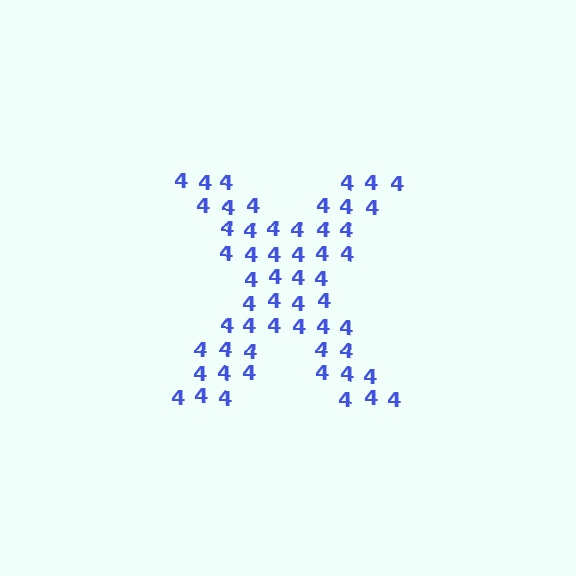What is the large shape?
The large shape is the letter X.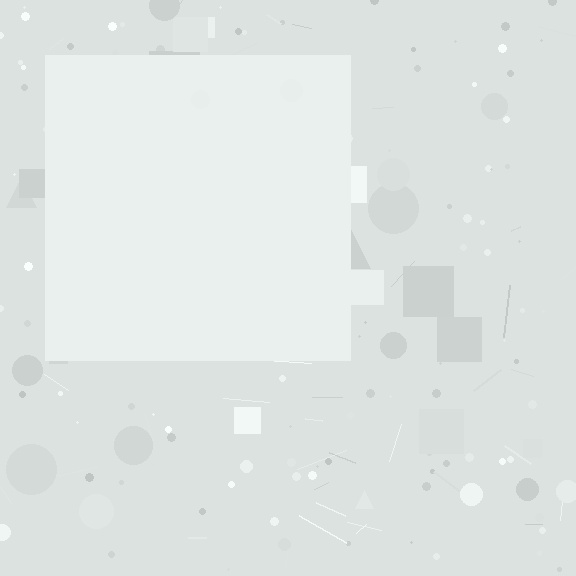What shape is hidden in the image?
A square is hidden in the image.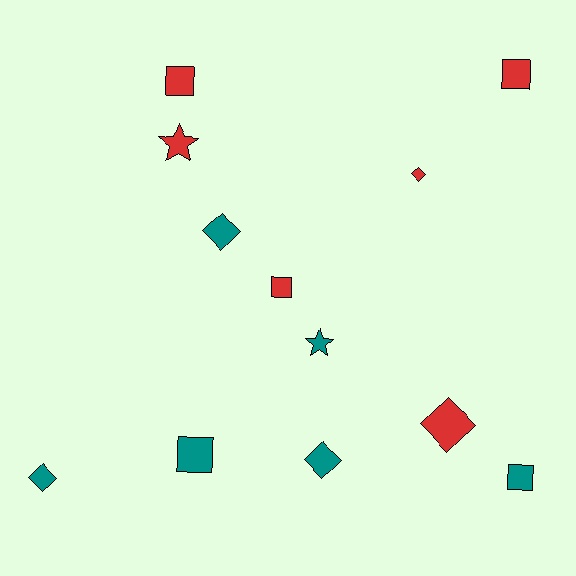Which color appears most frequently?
Red, with 6 objects.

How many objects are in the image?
There are 12 objects.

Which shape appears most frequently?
Square, with 5 objects.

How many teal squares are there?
There are 2 teal squares.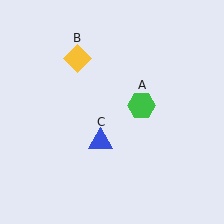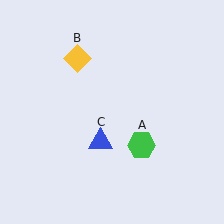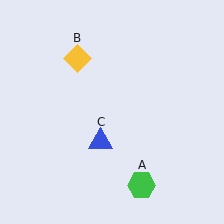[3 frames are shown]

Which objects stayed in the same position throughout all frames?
Yellow diamond (object B) and blue triangle (object C) remained stationary.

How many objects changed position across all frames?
1 object changed position: green hexagon (object A).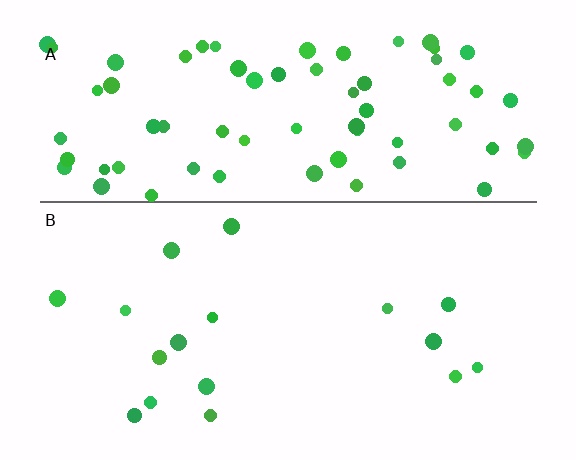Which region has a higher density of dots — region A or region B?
A (the top).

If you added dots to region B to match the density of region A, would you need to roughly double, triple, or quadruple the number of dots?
Approximately quadruple.